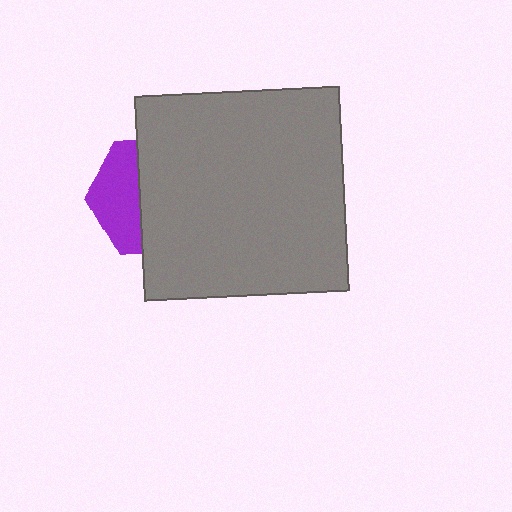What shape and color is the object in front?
The object in front is a gray square.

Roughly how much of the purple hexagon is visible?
A small part of it is visible (roughly 39%).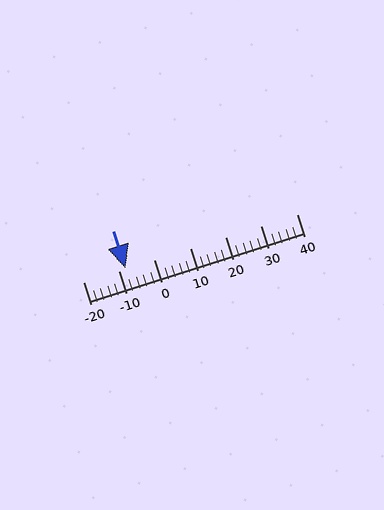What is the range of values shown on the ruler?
The ruler shows values from -20 to 40.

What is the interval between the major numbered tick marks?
The major tick marks are spaced 10 units apart.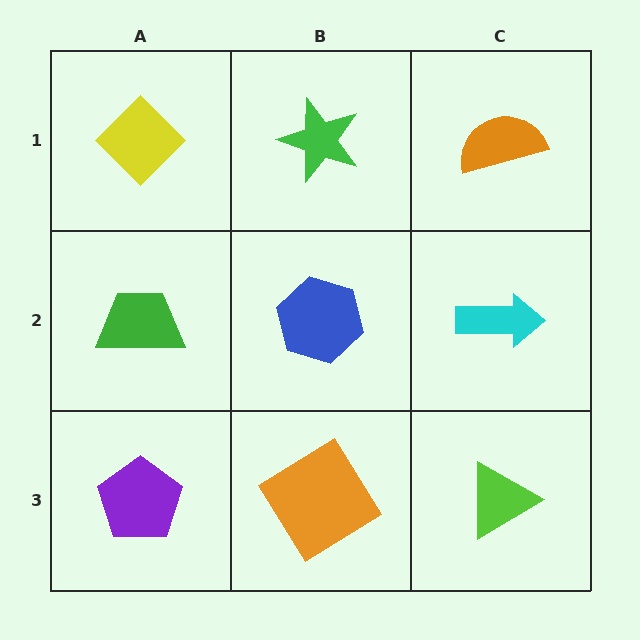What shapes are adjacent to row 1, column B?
A blue hexagon (row 2, column B), a yellow diamond (row 1, column A), an orange semicircle (row 1, column C).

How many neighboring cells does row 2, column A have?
3.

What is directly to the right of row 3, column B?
A lime triangle.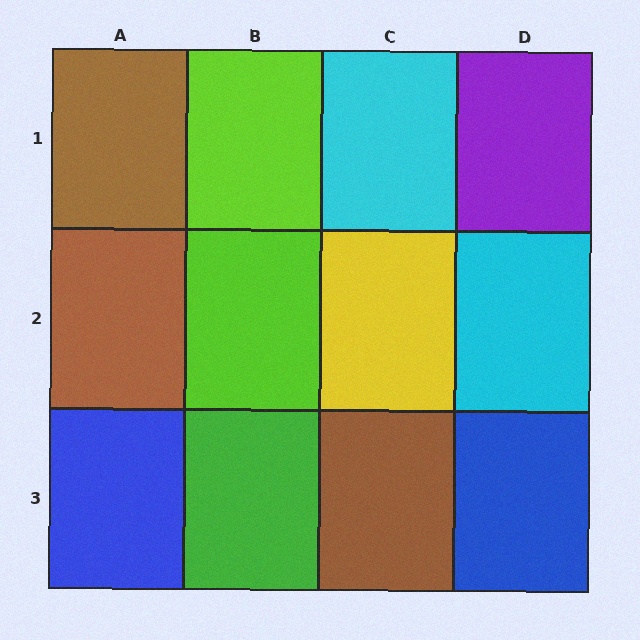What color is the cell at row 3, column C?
Brown.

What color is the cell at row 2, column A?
Brown.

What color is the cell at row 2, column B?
Lime.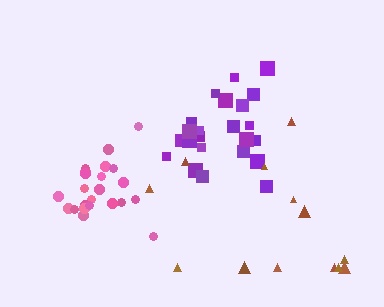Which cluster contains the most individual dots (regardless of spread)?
Purple (23).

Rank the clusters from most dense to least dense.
pink, purple, brown.